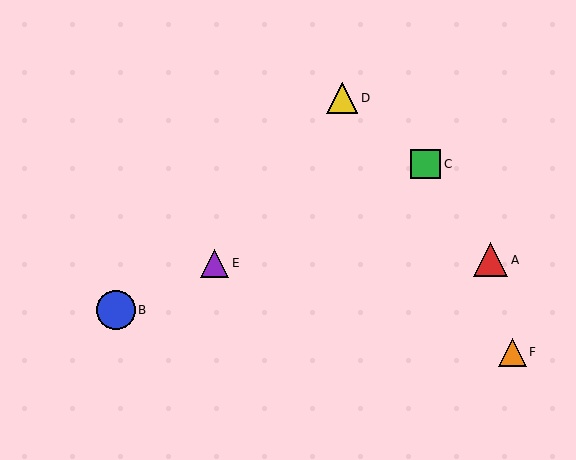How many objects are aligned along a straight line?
3 objects (B, C, E) are aligned along a straight line.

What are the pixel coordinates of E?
Object E is at (215, 263).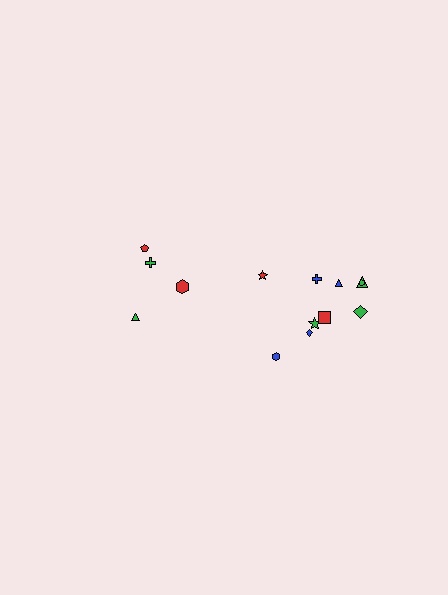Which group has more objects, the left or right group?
The right group.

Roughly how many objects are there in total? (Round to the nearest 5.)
Roughly 15 objects in total.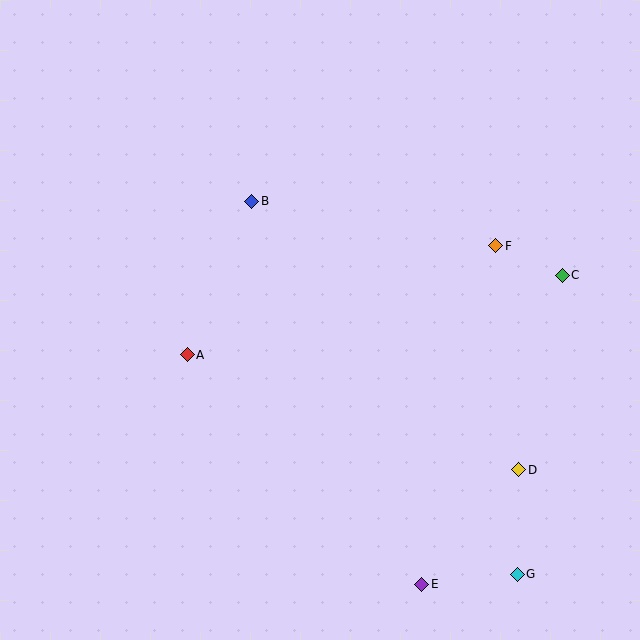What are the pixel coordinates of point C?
Point C is at (562, 275).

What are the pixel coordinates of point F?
Point F is at (496, 246).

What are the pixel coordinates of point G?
Point G is at (517, 574).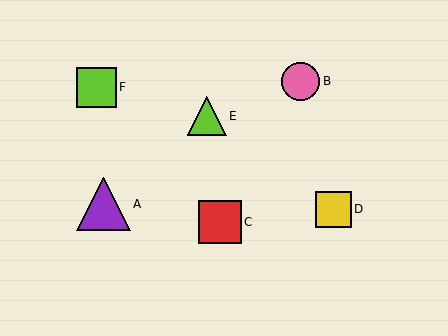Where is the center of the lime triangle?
The center of the lime triangle is at (207, 116).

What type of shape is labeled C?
Shape C is a red square.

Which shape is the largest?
The purple triangle (labeled A) is the largest.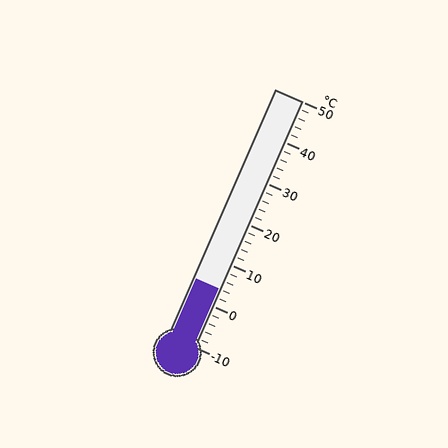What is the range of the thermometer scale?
The thermometer scale ranges from -10°C to 50°C.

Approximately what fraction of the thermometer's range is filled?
The thermometer is filled to approximately 25% of its range.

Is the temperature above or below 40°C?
The temperature is below 40°C.